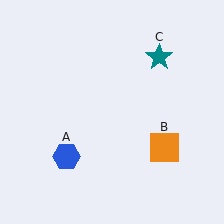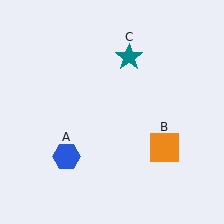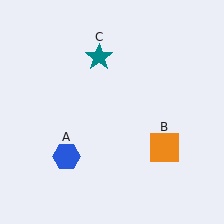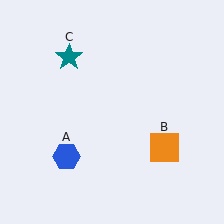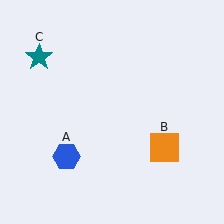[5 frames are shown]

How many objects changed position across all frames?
1 object changed position: teal star (object C).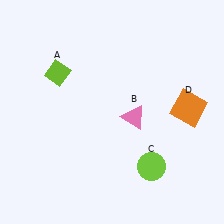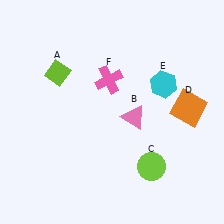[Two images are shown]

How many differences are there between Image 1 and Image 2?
There are 2 differences between the two images.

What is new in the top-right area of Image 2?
A cyan hexagon (E) was added in the top-right area of Image 2.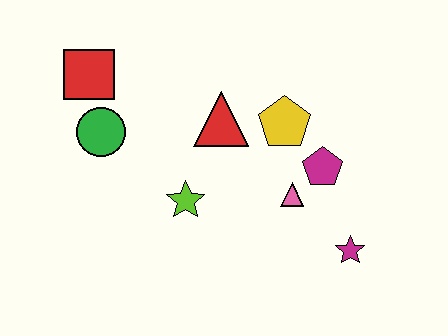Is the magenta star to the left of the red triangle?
No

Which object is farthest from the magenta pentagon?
The red square is farthest from the magenta pentagon.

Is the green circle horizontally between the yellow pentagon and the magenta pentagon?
No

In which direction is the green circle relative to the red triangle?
The green circle is to the left of the red triangle.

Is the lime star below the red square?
Yes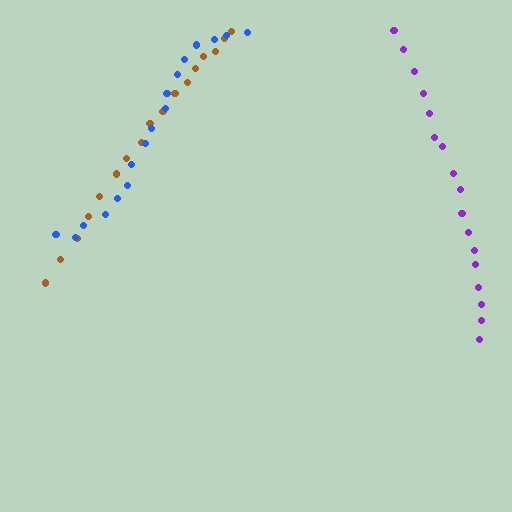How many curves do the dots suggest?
There are 3 distinct paths.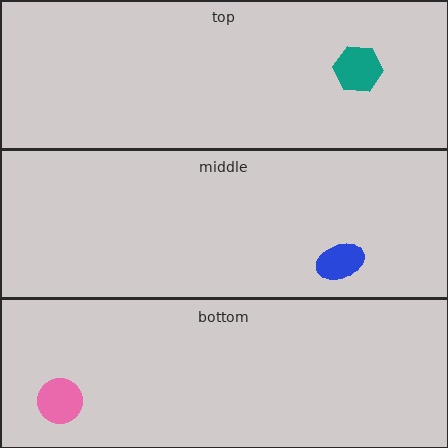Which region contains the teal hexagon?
The top region.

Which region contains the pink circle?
The bottom region.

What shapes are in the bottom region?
The pink circle.